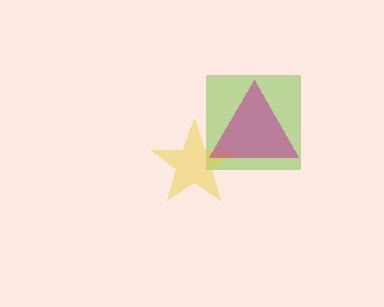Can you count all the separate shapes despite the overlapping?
Yes, there are 3 separate shapes.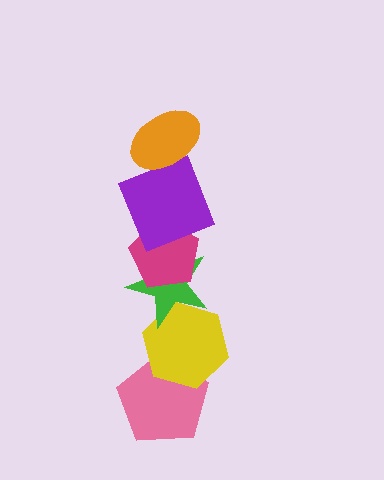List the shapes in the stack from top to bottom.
From top to bottom: the orange ellipse, the purple square, the magenta pentagon, the green star, the yellow hexagon, the pink pentagon.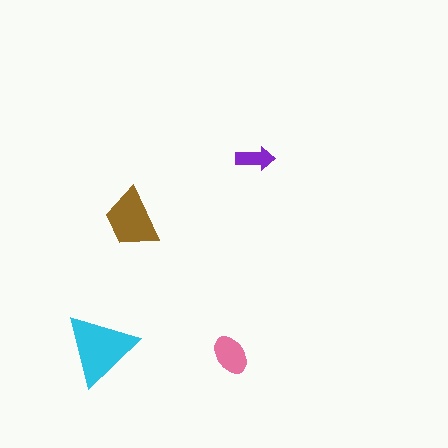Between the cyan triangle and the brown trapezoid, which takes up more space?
The cyan triangle.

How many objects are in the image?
There are 4 objects in the image.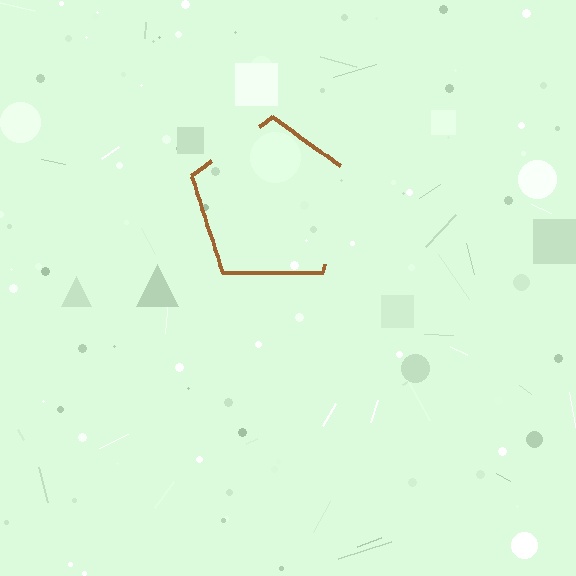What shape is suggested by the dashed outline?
The dashed outline suggests a pentagon.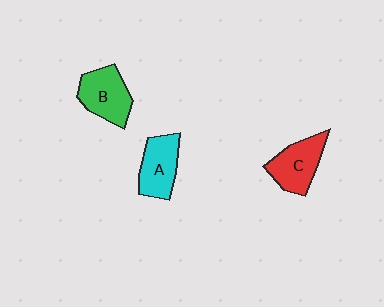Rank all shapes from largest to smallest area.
From largest to smallest: B (green), C (red), A (cyan).